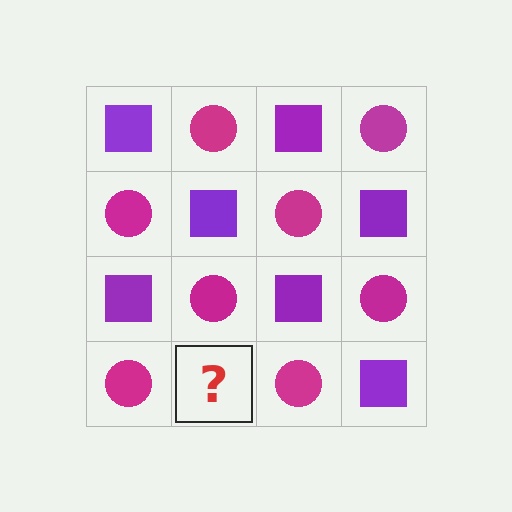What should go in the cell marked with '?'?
The missing cell should contain a purple square.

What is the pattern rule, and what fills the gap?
The rule is that it alternates purple square and magenta circle in a checkerboard pattern. The gap should be filled with a purple square.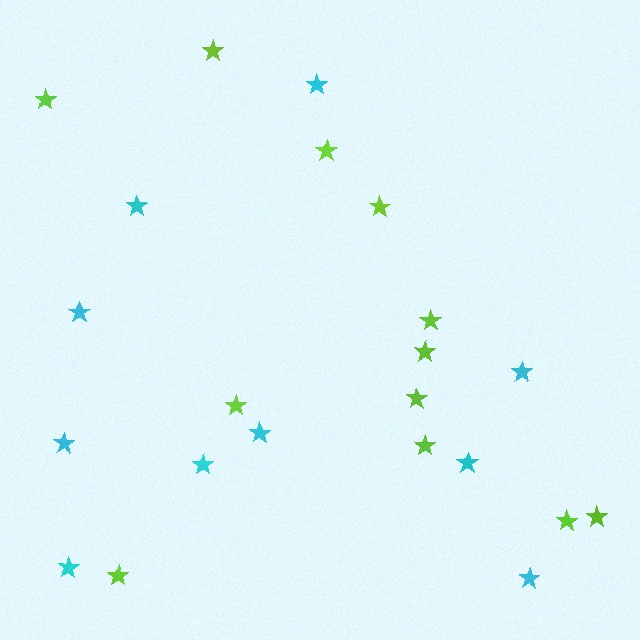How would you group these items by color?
There are 2 groups: one group of cyan stars (10) and one group of lime stars (12).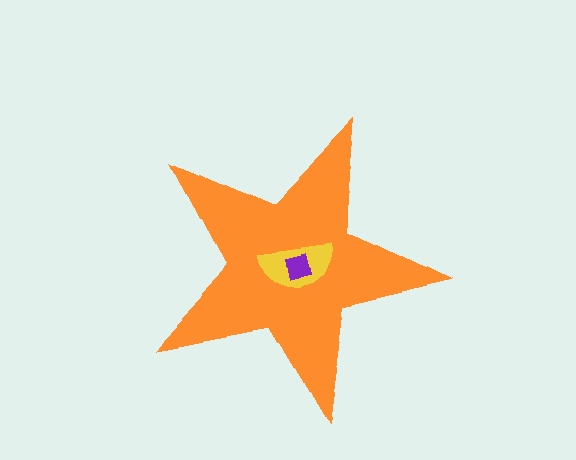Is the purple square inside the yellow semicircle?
Yes.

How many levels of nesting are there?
3.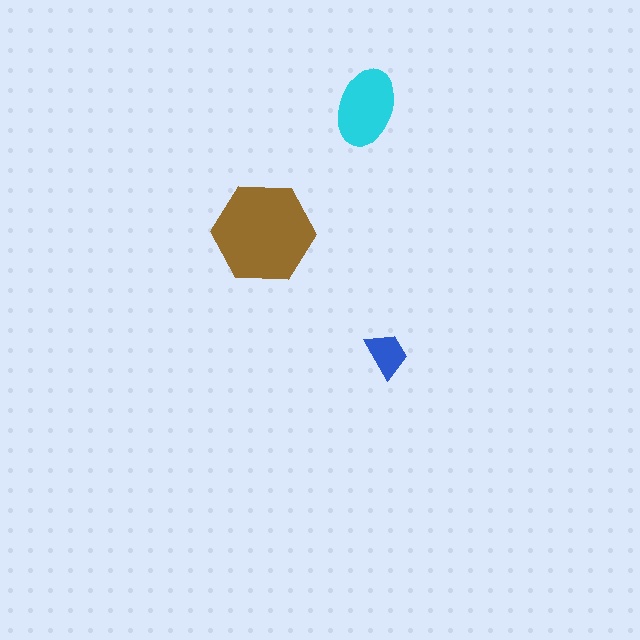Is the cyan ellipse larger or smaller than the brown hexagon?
Smaller.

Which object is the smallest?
The blue trapezoid.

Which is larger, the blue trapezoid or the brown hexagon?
The brown hexagon.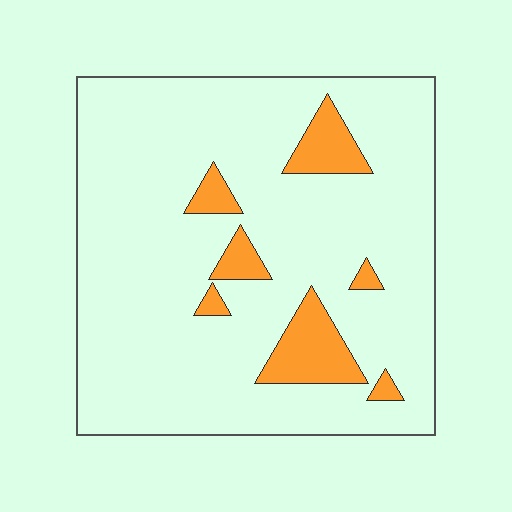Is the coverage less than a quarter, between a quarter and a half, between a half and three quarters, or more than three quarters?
Less than a quarter.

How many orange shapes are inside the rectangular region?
7.